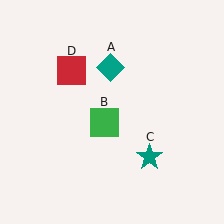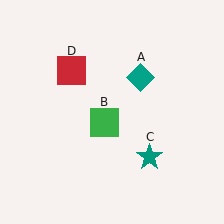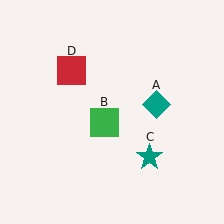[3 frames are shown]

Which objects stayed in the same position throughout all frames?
Green square (object B) and teal star (object C) and red square (object D) remained stationary.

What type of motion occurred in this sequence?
The teal diamond (object A) rotated clockwise around the center of the scene.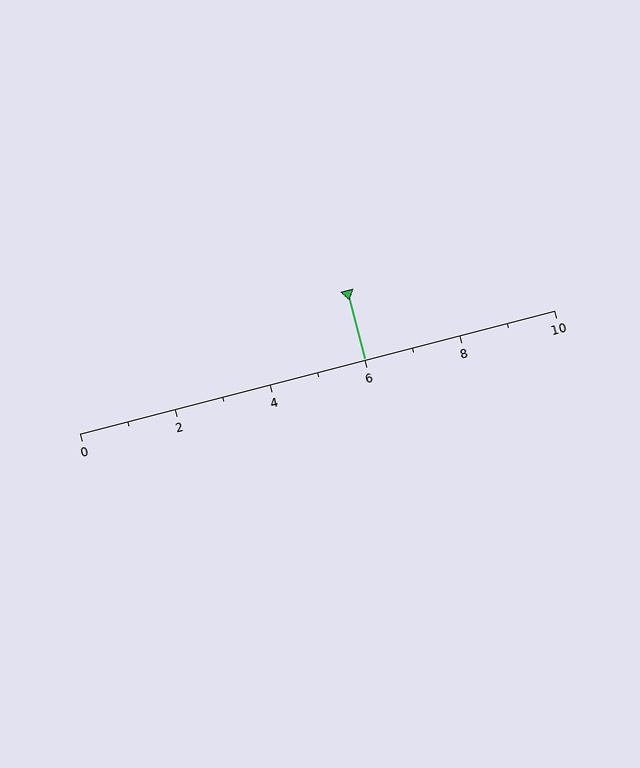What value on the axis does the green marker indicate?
The marker indicates approximately 6.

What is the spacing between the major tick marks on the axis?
The major ticks are spaced 2 apart.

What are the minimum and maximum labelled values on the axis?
The axis runs from 0 to 10.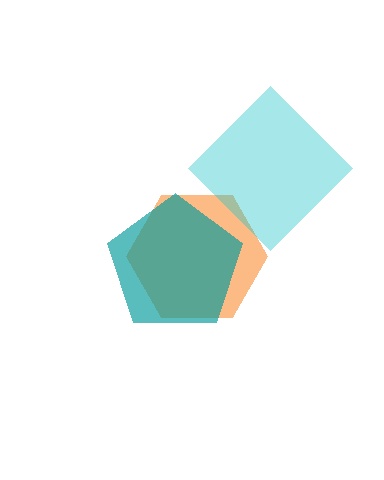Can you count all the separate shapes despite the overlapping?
Yes, there are 3 separate shapes.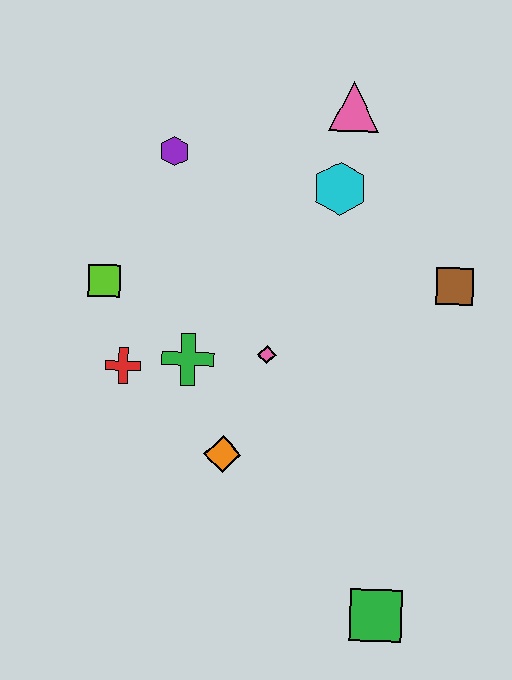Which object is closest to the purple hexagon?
The lime square is closest to the purple hexagon.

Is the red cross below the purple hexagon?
Yes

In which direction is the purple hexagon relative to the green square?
The purple hexagon is above the green square.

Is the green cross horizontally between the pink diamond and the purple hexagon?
Yes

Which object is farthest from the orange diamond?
The pink triangle is farthest from the orange diamond.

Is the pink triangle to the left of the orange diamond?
No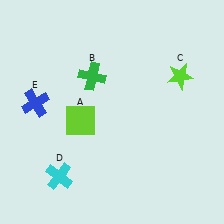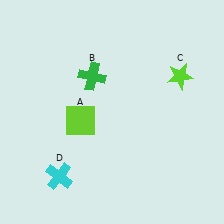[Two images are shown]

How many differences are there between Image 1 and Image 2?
There is 1 difference between the two images.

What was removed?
The blue cross (E) was removed in Image 2.